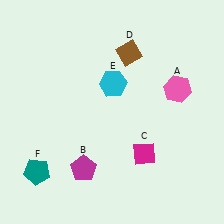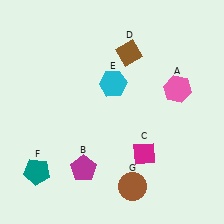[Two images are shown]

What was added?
A brown circle (G) was added in Image 2.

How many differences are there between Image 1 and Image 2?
There is 1 difference between the two images.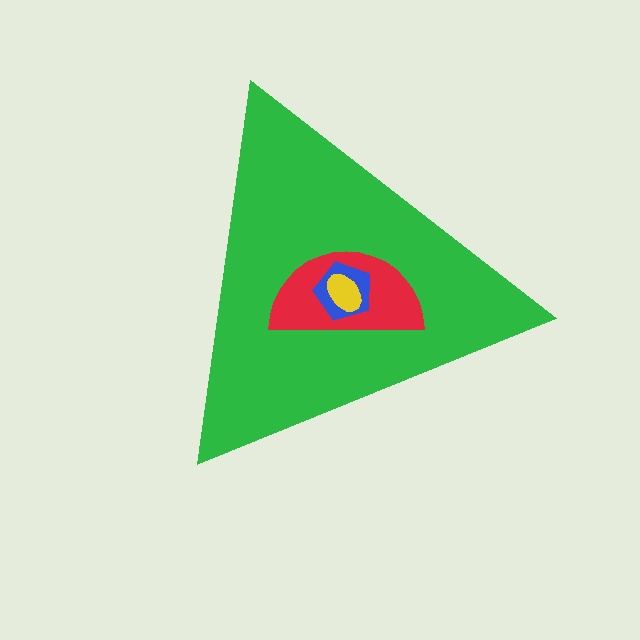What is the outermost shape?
The green triangle.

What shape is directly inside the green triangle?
The red semicircle.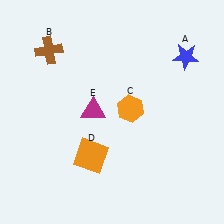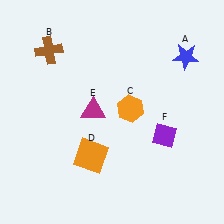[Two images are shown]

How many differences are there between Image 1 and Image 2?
There is 1 difference between the two images.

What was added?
A purple diamond (F) was added in Image 2.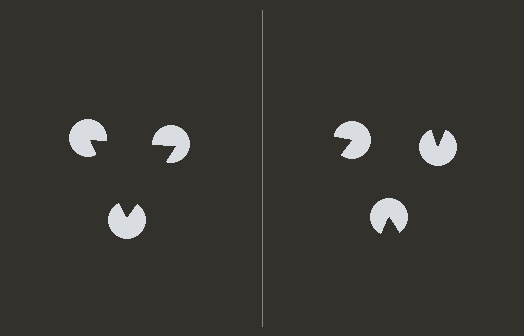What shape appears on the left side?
An illusory triangle.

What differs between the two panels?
The pac-man discs are positioned identically on both sides; only the wedge orientations differ. On the left they align to a triangle; on the right they are misaligned.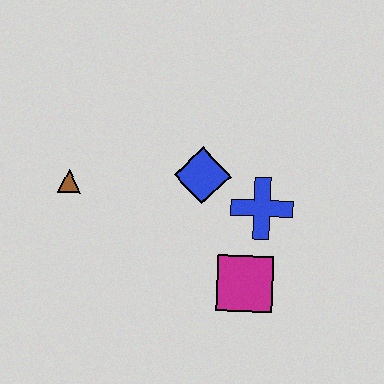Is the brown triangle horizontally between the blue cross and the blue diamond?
No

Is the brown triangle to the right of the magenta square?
No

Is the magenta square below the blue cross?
Yes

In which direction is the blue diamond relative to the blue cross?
The blue diamond is to the left of the blue cross.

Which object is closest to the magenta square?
The blue cross is closest to the magenta square.